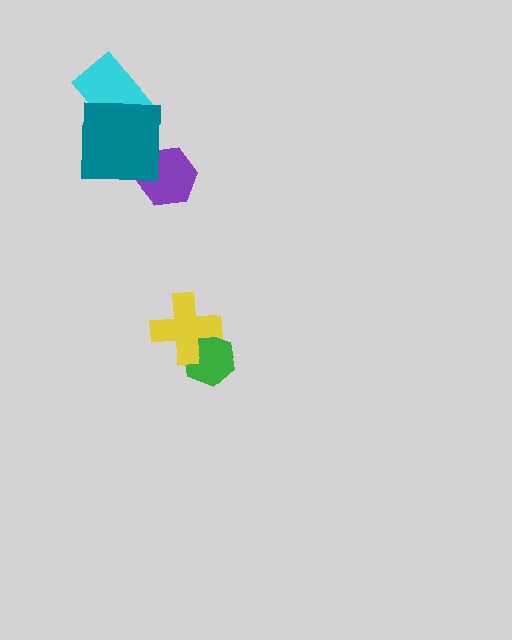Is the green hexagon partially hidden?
Yes, it is partially covered by another shape.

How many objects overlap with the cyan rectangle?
1 object overlaps with the cyan rectangle.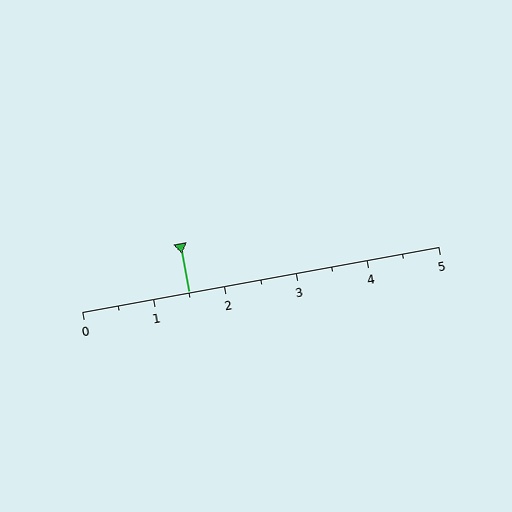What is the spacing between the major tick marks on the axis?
The major ticks are spaced 1 apart.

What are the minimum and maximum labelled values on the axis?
The axis runs from 0 to 5.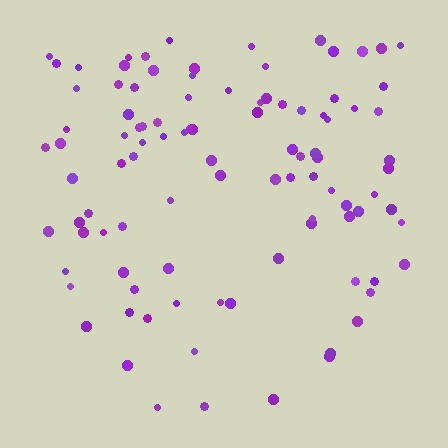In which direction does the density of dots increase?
From bottom to top, with the top side densest.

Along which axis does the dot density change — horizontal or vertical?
Vertical.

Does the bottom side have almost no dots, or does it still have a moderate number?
Still a moderate number, just noticeably fewer than the top.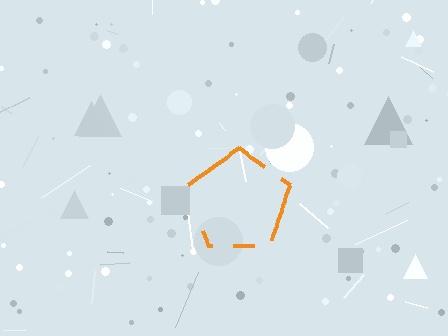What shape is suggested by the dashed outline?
The dashed outline suggests a pentagon.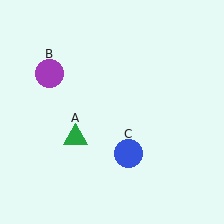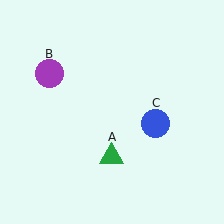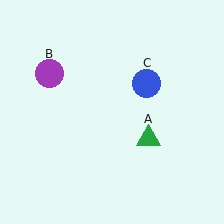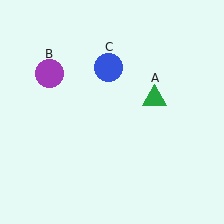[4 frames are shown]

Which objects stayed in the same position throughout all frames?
Purple circle (object B) remained stationary.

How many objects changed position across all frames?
2 objects changed position: green triangle (object A), blue circle (object C).